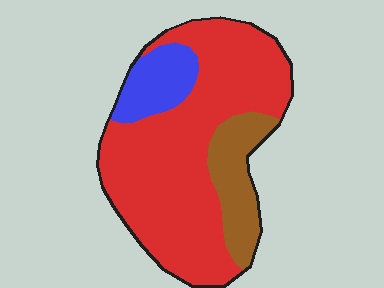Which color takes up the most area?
Red, at roughly 70%.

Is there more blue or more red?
Red.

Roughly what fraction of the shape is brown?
Brown covers 17% of the shape.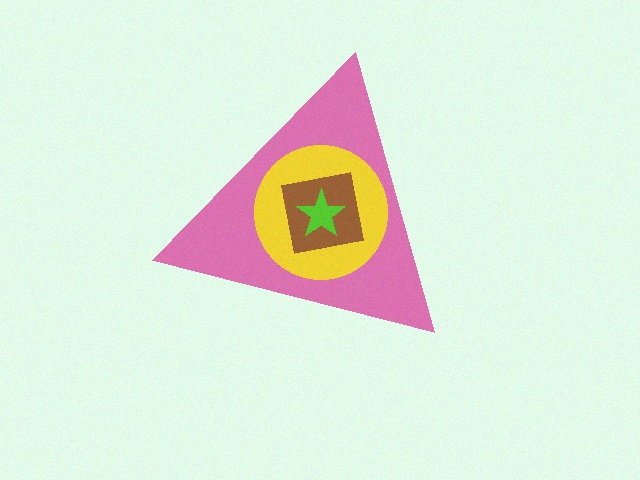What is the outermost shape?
The pink triangle.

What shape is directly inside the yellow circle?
The brown square.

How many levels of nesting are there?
4.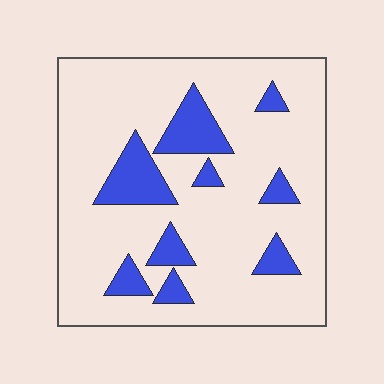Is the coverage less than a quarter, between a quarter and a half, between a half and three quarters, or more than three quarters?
Less than a quarter.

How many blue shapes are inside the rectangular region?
9.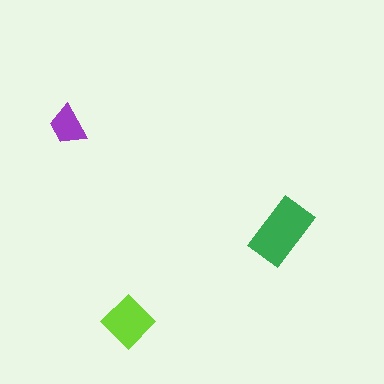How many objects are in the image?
There are 3 objects in the image.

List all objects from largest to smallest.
The green rectangle, the lime diamond, the purple trapezoid.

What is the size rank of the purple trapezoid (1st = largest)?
3rd.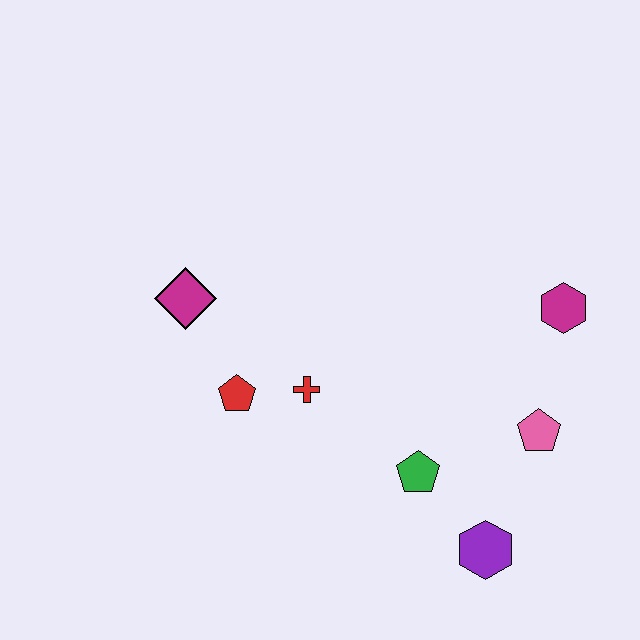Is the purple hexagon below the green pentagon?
Yes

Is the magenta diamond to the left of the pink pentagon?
Yes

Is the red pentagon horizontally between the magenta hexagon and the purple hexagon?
No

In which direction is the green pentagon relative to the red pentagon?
The green pentagon is to the right of the red pentagon.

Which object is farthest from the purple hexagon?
The magenta diamond is farthest from the purple hexagon.